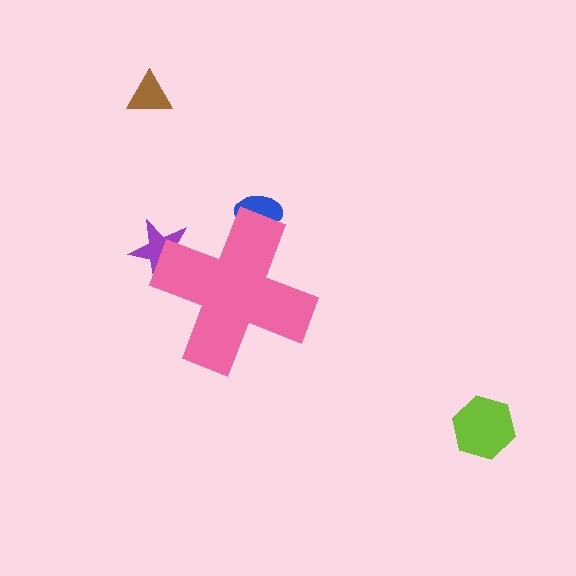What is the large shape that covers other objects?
A pink cross.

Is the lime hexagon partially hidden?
No, the lime hexagon is fully visible.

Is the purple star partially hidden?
Yes, the purple star is partially hidden behind the pink cross.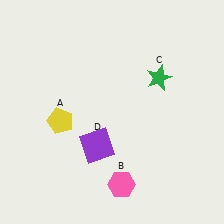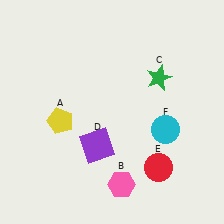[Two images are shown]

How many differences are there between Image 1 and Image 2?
There are 2 differences between the two images.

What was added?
A red circle (E), a cyan circle (F) were added in Image 2.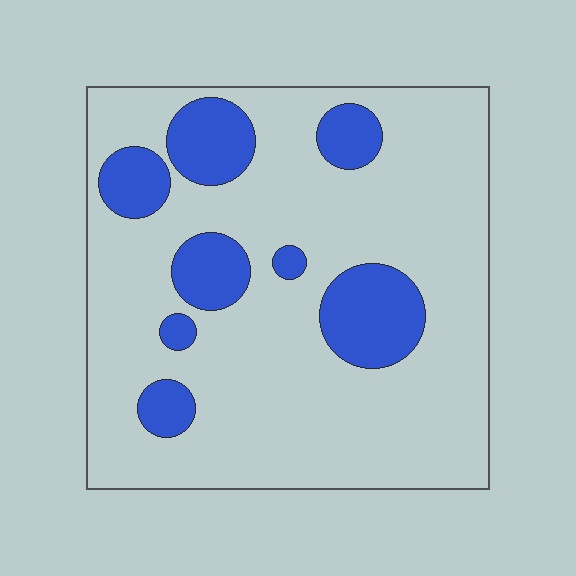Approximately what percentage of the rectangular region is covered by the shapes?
Approximately 20%.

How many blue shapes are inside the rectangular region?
8.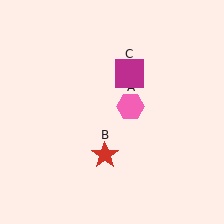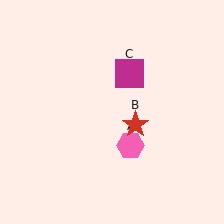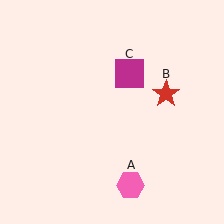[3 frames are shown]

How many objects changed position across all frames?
2 objects changed position: pink hexagon (object A), red star (object B).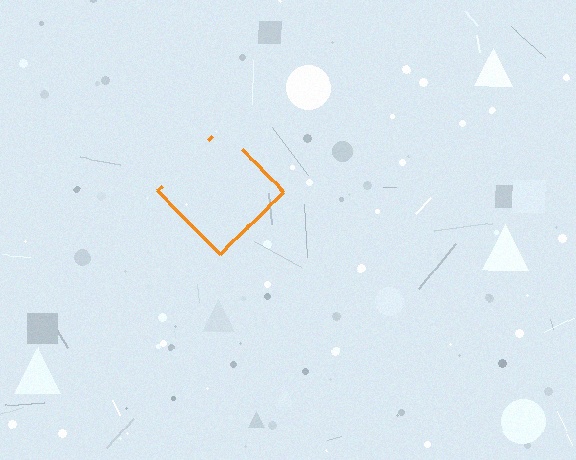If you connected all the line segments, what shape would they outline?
They would outline a diamond.